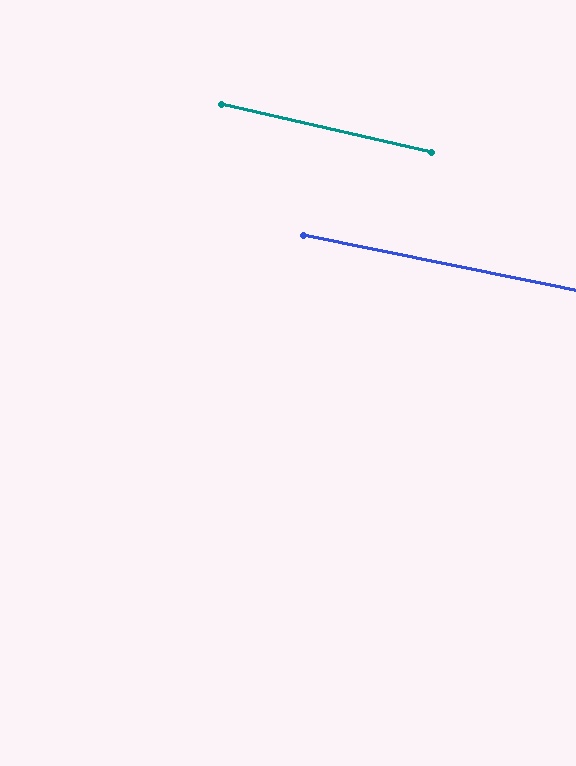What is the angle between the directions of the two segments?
Approximately 2 degrees.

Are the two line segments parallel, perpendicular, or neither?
Parallel — their directions differ by only 1.6°.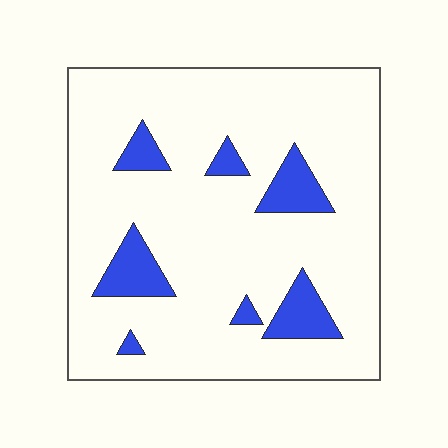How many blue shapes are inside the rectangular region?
7.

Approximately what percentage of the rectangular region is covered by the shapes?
Approximately 15%.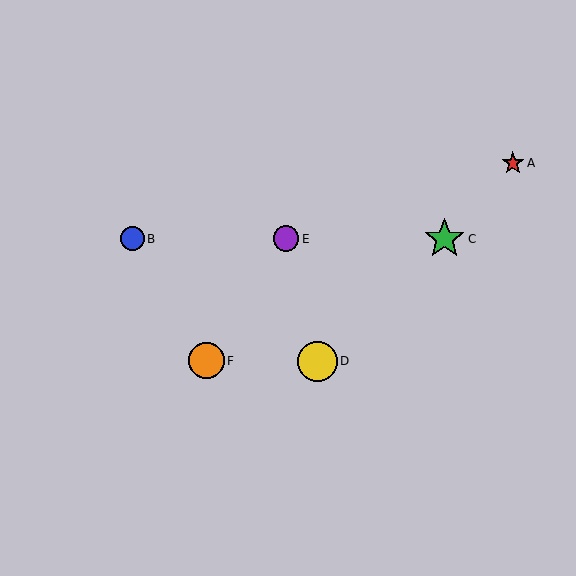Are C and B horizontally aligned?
Yes, both are at y≈239.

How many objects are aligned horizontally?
3 objects (B, C, E) are aligned horizontally.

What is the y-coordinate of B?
Object B is at y≈239.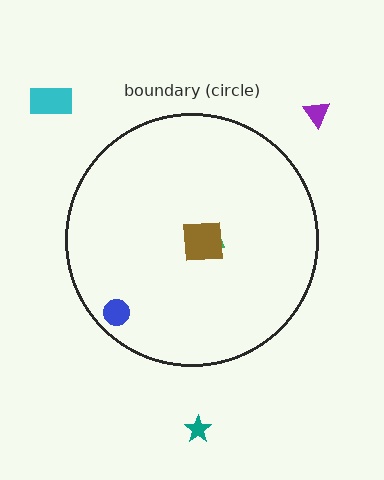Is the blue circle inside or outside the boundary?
Inside.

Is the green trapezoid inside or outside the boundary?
Inside.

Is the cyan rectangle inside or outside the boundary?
Outside.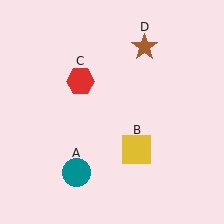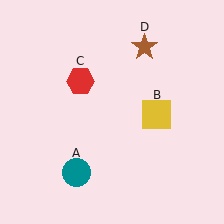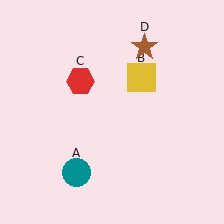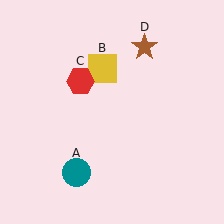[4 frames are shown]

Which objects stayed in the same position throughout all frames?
Teal circle (object A) and red hexagon (object C) and brown star (object D) remained stationary.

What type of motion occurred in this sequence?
The yellow square (object B) rotated counterclockwise around the center of the scene.